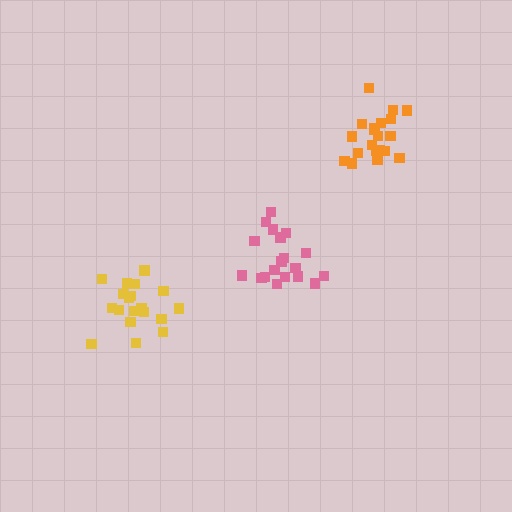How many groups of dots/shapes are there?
There are 3 groups.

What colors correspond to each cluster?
The clusters are colored: orange, yellow, pink.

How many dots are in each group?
Group 1: 20 dots, Group 2: 20 dots, Group 3: 19 dots (59 total).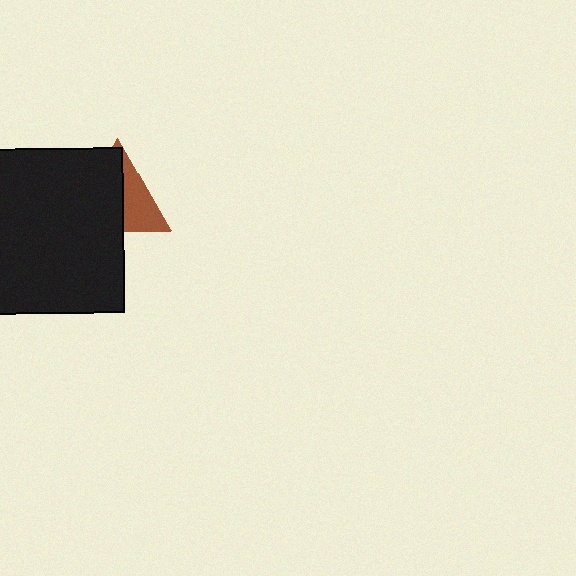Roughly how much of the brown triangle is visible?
A small part of it is visible (roughly 40%).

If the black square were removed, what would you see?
You would see the complete brown triangle.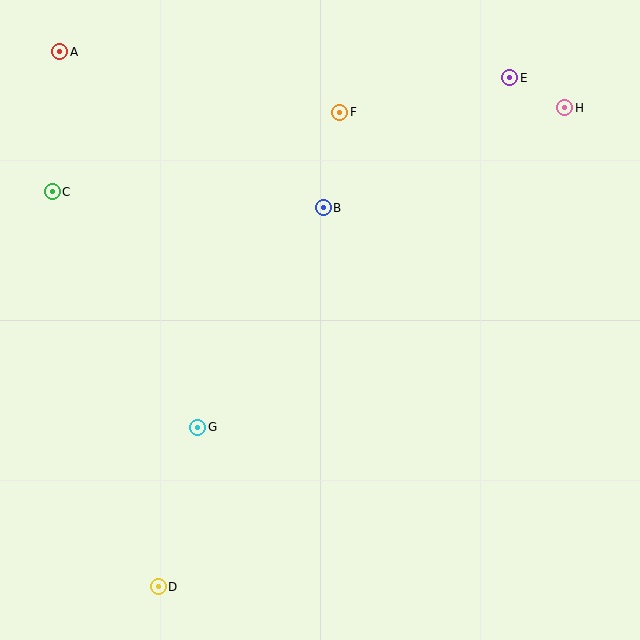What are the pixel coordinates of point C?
Point C is at (52, 192).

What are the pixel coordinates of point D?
Point D is at (158, 587).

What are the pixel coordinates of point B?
Point B is at (323, 208).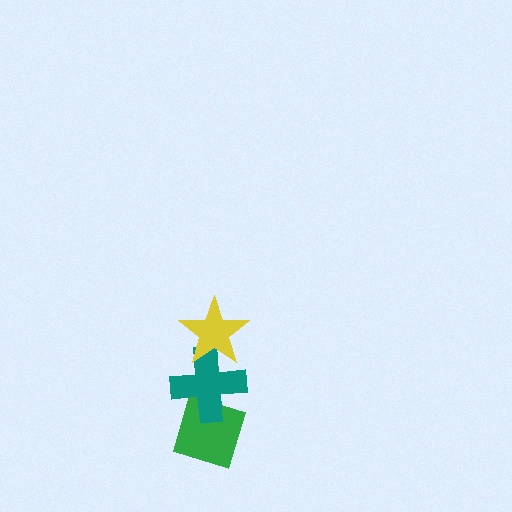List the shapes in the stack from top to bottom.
From top to bottom: the yellow star, the teal cross, the green diamond.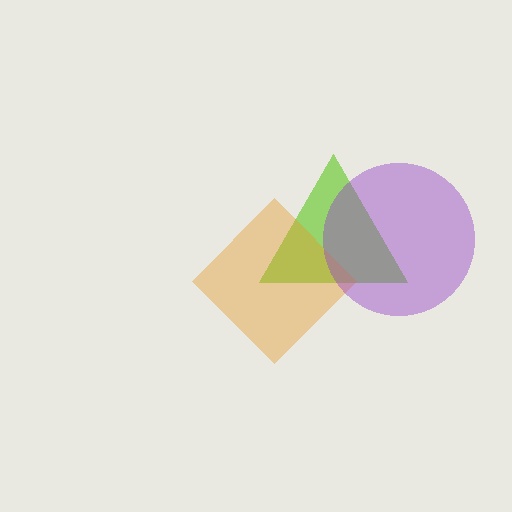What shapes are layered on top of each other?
The layered shapes are: a lime triangle, an orange diamond, a purple circle.